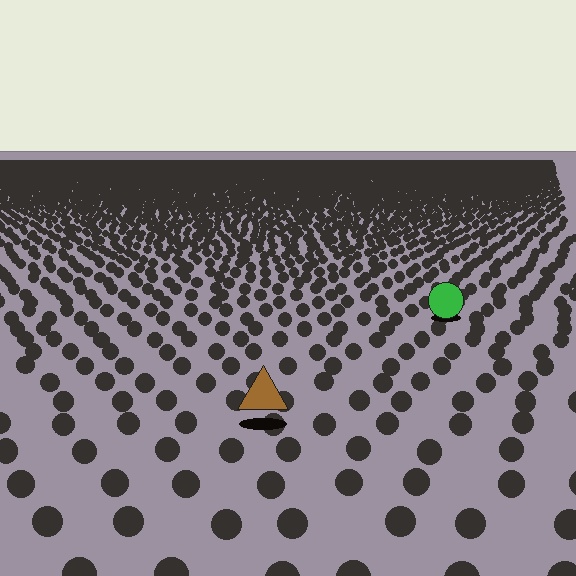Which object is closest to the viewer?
The brown triangle is closest. The texture marks near it are larger and more spread out.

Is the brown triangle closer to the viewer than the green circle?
Yes. The brown triangle is closer — you can tell from the texture gradient: the ground texture is coarser near it.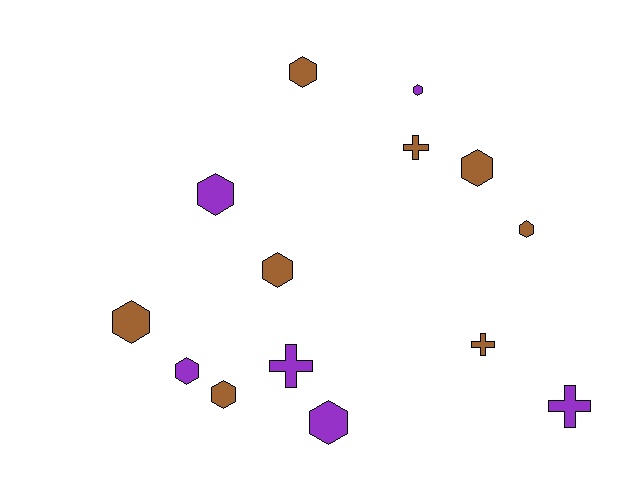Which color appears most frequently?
Brown, with 8 objects.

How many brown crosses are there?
There are 2 brown crosses.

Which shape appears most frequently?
Hexagon, with 10 objects.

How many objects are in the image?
There are 14 objects.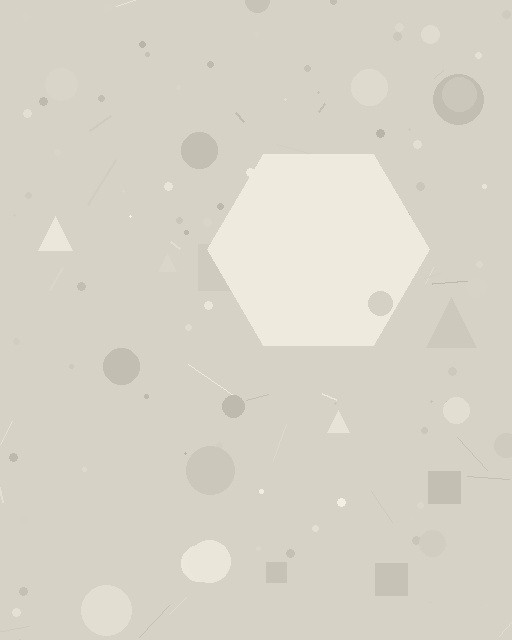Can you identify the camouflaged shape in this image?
The camouflaged shape is a hexagon.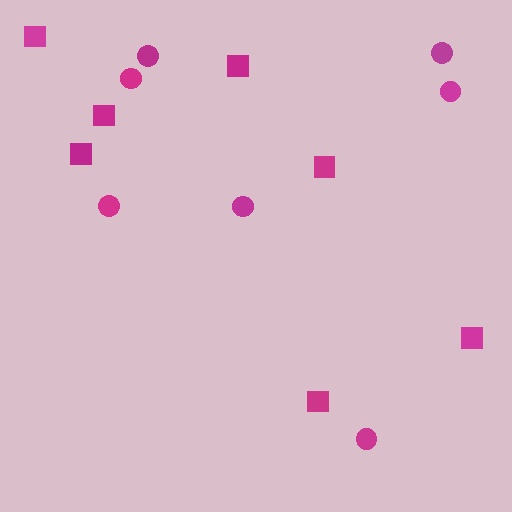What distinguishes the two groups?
There are 2 groups: one group of squares (7) and one group of circles (7).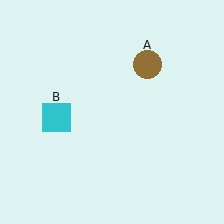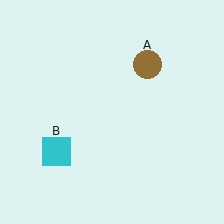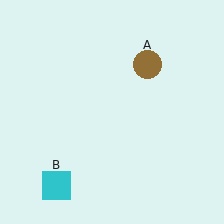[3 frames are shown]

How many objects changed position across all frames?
1 object changed position: cyan square (object B).